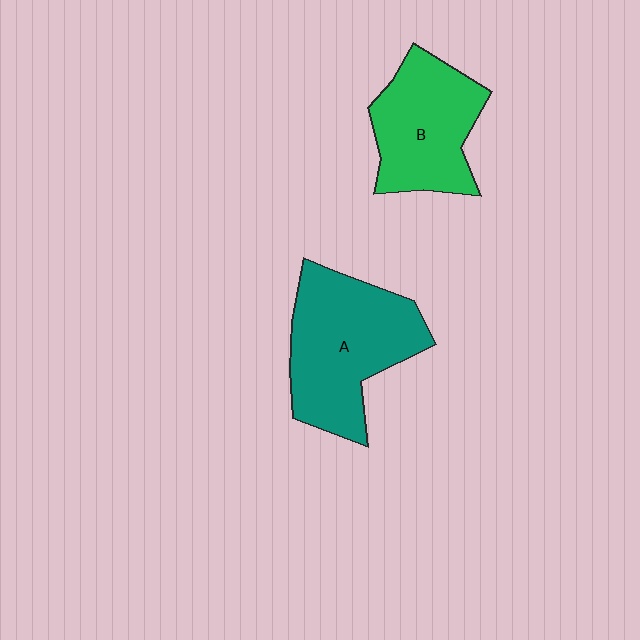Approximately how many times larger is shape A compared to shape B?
Approximately 1.3 times.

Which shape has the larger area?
Shape A (teal).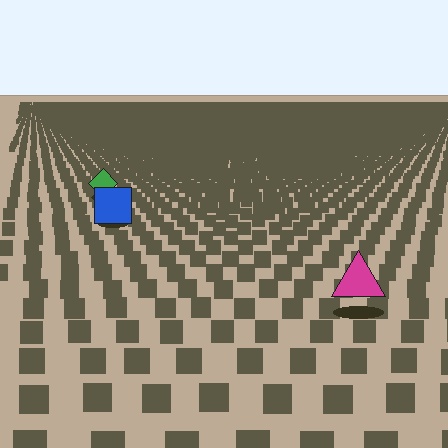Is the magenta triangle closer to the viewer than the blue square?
Yes. The magenta triangle is closer — you can tell from the texture gradient: the ground texture is coarser near it.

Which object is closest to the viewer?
The magenta triangle is closest. The texture marks near it are larger and more spread out.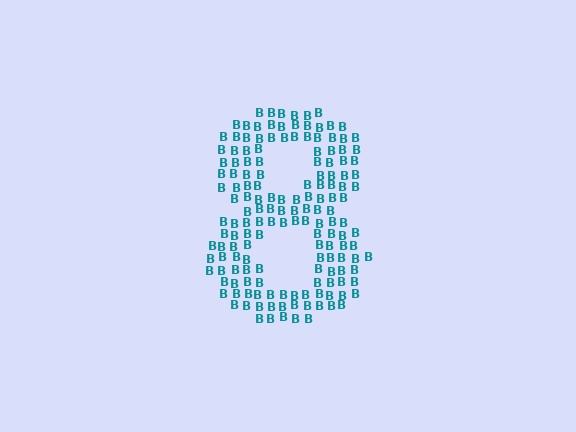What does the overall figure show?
The overall figure shows the digit 8.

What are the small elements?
The small elements are letter B's.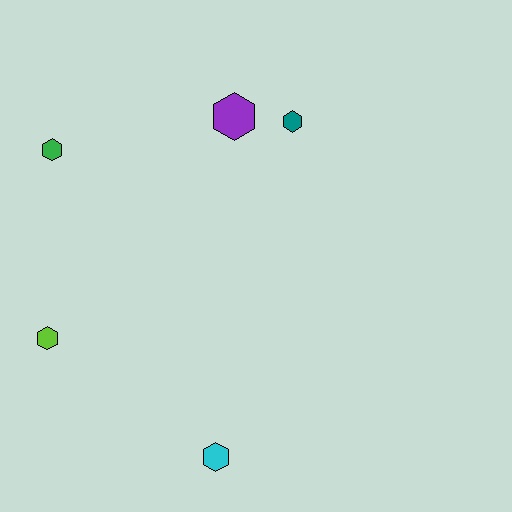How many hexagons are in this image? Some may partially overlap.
There are 5 hexagons.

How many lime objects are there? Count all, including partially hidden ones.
There is 1 lime object.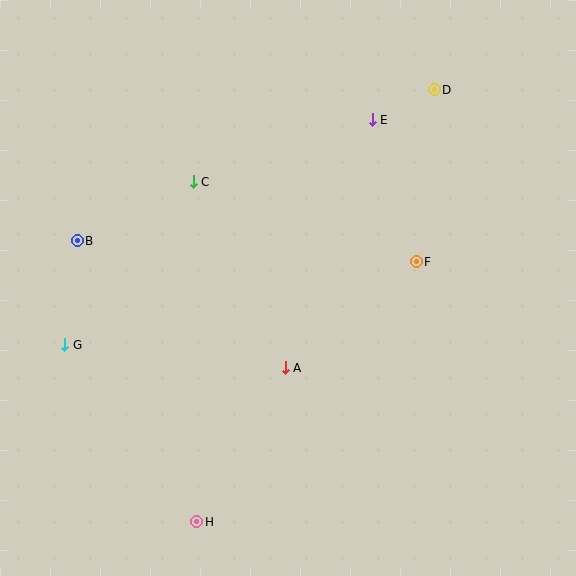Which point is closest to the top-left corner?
Point B is closest to the top-left corner.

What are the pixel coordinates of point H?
Point H is at (197, 522).